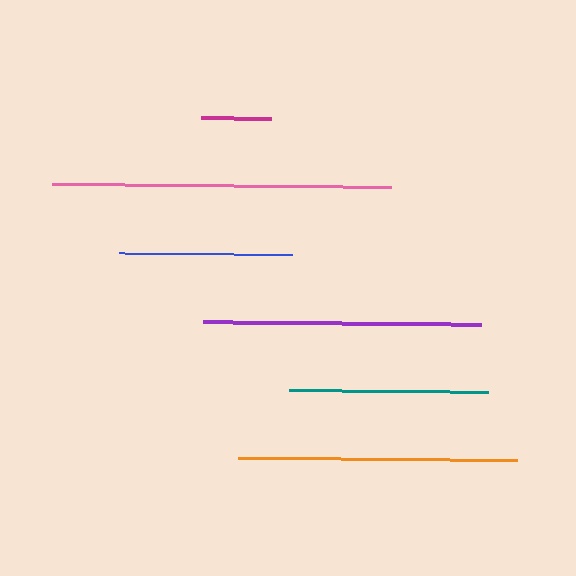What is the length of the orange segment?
The orange segment is approximately 279 pixels long.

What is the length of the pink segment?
The pink segment is approximately 339 pixels long.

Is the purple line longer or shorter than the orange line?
The orange line is longer than the purple line.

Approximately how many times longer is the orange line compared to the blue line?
The orange line is approximately 1.6 times the length of the blue line.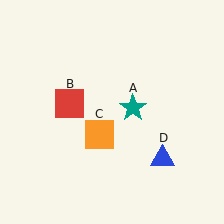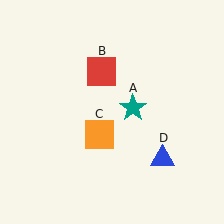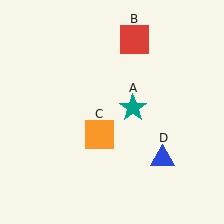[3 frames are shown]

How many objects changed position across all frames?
1 object changed position: red square (object B).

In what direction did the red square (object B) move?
The red square (object B) moved up and to the right.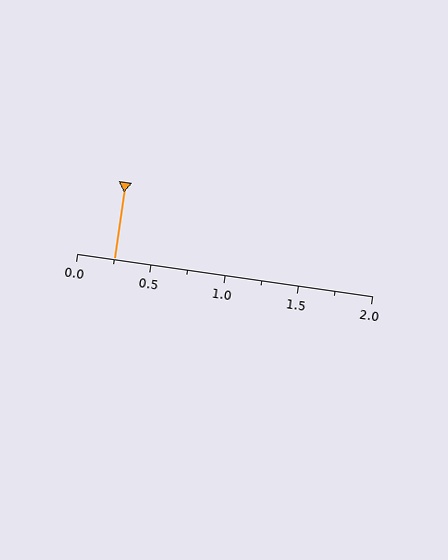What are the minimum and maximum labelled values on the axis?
The axis runs from 0.0 to 2.0.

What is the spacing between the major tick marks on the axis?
The major ticks are spaced 0.5 apart.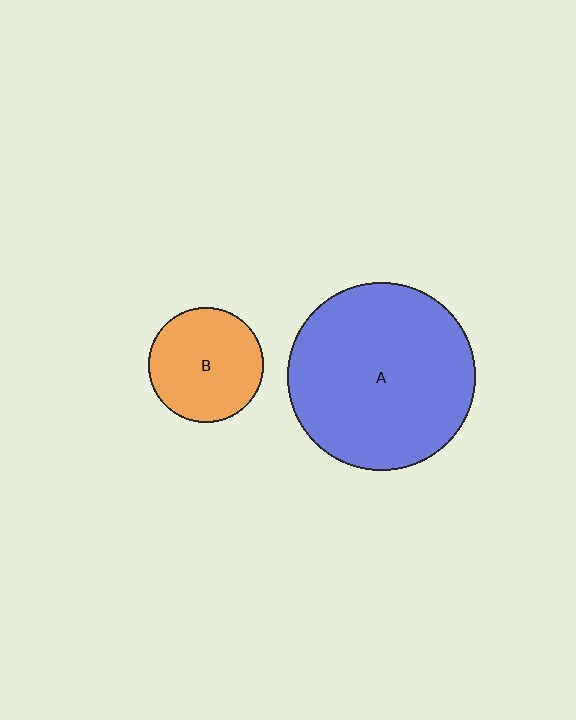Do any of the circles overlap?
No, none of the circles overlap.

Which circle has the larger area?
Circle A (blue).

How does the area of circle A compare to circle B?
Approximately 2.6 times.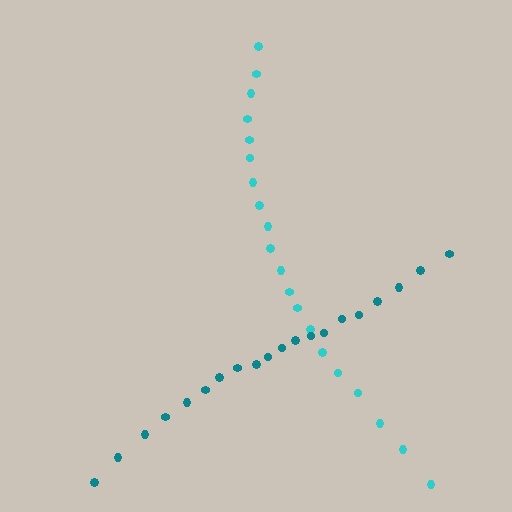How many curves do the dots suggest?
There are 2 distinct paths.